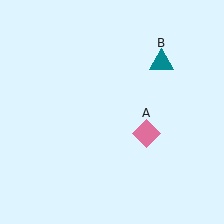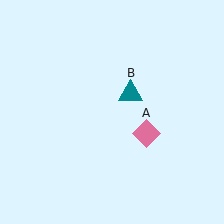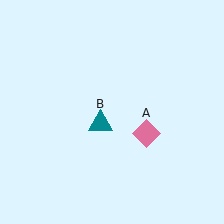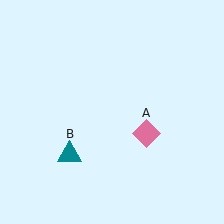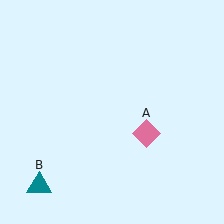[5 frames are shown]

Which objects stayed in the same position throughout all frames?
Pink diamond (object A) remained stationary.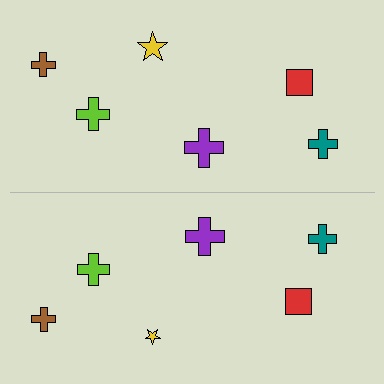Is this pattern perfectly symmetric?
No, the pattern is not perfectly symmetric. The yellow star on the bottom side has a different size than its mirror counterpart.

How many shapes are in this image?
There are 12 shapes in this image.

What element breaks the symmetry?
The yellow star on the bottom side has a different size than its mirror counterpart.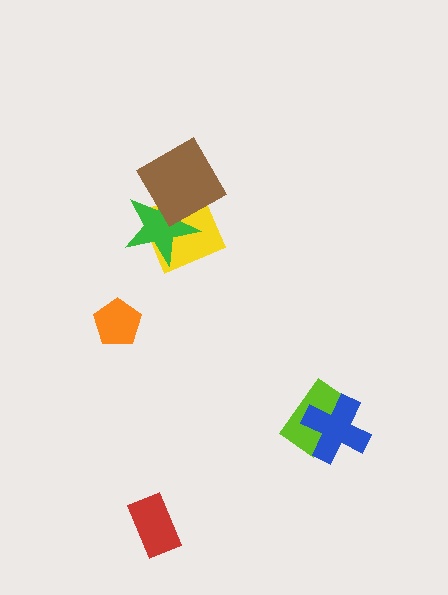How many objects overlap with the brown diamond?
2 objects overlap with the brown diamond.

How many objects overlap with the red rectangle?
0 objects overlap with the red rectangle.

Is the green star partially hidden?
Yes, it is partially covered by another shape.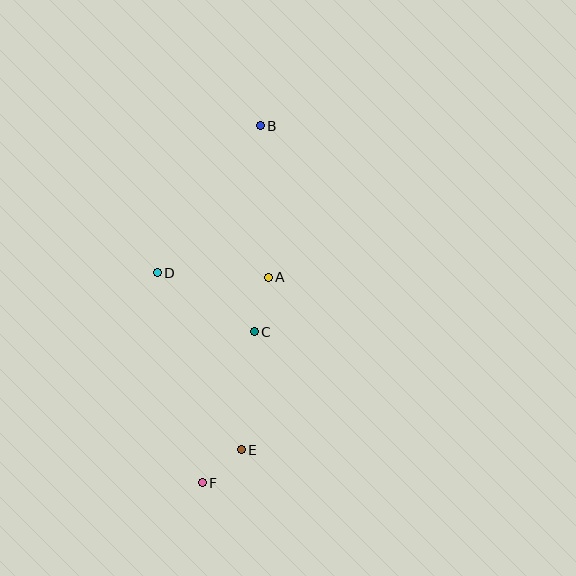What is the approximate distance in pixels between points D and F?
The distance between D and F is approximately 214 pixels.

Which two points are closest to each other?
Points E and F are closest to each other.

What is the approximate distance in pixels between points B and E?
The distance between B and E is approximately 324 pixels.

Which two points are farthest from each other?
Points B and F are farthest from each other.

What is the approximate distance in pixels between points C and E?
The distance between C and E is approximately 119 pixels.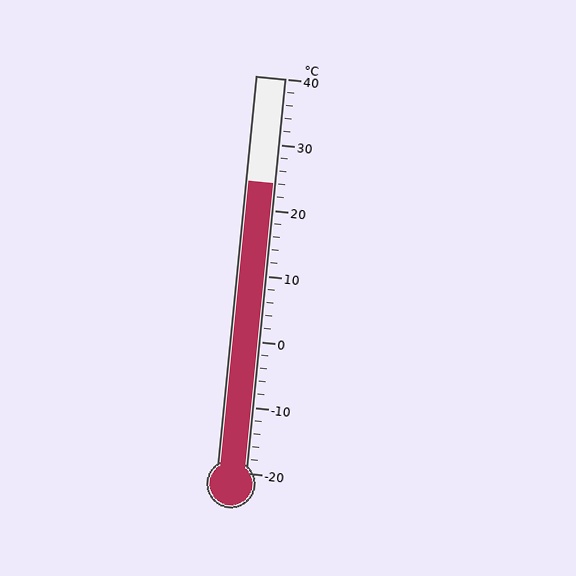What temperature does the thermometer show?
The thermometer shows approximately 24°C.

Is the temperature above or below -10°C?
The temperature is above -10°C.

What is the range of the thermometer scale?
The thermometer scale ranges from -20°C to 40°C.